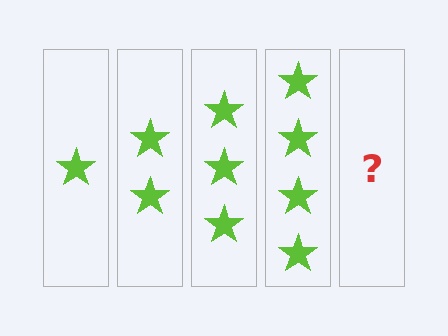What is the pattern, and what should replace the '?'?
The pattern is that each step adds one more star. The '?' should be 5 stars.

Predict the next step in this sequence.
The next step is 5 stars.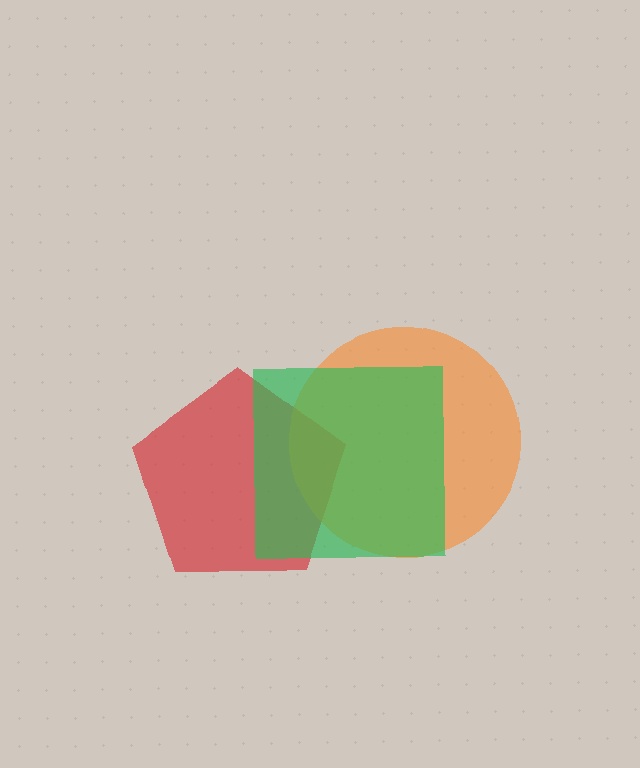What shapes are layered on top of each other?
The layered shapes are: a red pentagon, an orange circle, a green square.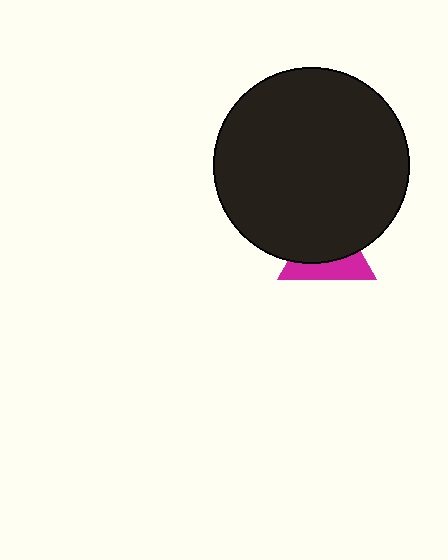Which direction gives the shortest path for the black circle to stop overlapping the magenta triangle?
Moving up gives the shortest separation.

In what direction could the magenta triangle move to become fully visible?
The magenta triangle could move down. That would shift it out from behind the black circle entirely.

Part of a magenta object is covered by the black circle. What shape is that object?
It is a triangle.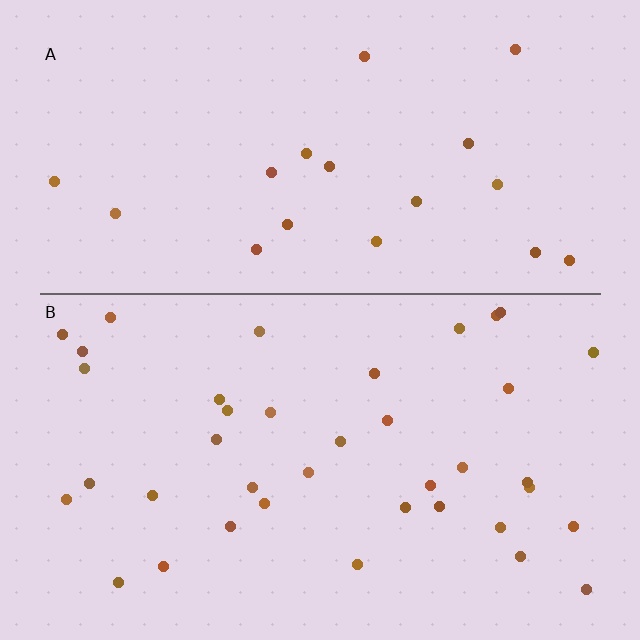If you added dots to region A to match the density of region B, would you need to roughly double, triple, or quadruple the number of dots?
Approximately double.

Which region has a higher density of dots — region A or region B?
B (the bottom).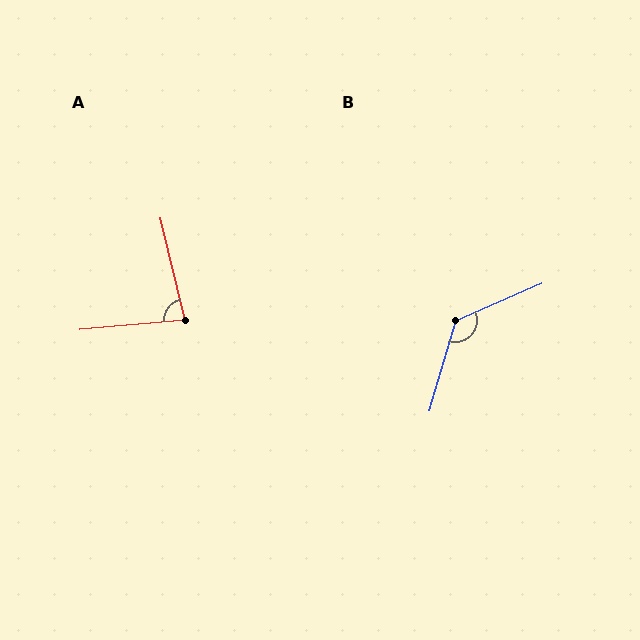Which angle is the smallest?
A, at approximately 82 degrees.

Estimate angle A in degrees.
Approximately 82 degrees.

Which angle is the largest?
B, at approximately 130 degrees.